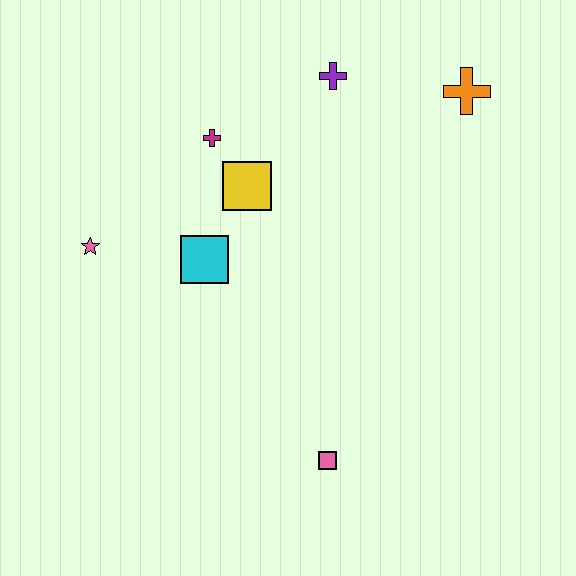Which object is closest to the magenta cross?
The yellow square is closest to the magenta cross.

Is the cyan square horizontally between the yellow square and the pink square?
No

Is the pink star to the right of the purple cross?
No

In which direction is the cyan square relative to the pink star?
The cyan square is to the right of the pink star.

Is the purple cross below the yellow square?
No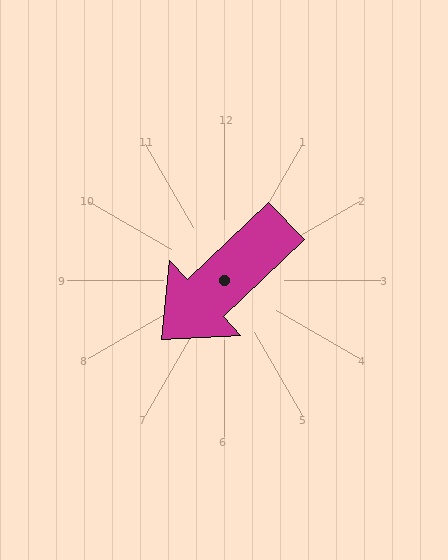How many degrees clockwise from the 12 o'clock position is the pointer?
Approximately 227 degrees.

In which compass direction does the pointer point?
Southwest.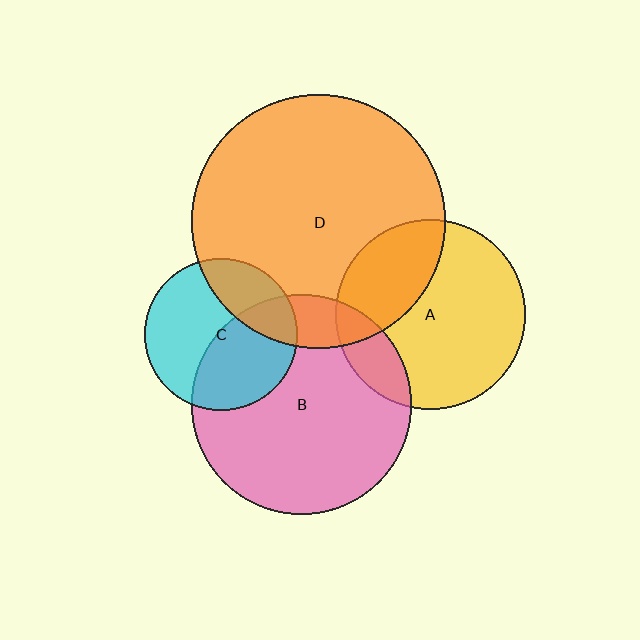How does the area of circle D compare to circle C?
Approximately 2.8 times.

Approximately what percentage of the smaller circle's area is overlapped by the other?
Approximately 30%.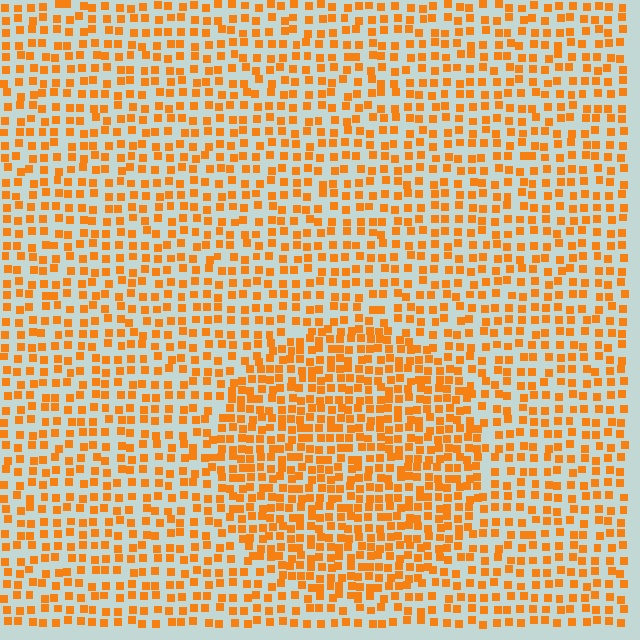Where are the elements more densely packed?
The elements are more densely packed inside the circle boundary.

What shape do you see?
I see a circle.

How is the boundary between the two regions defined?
The boundary is defined by a change in element density (approximately 1.6x ratio). All elements are the same color, size, and shape.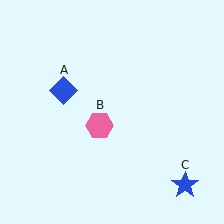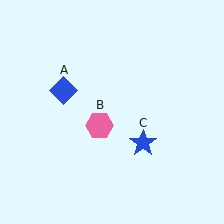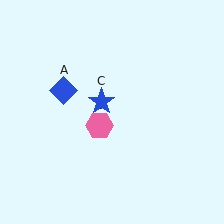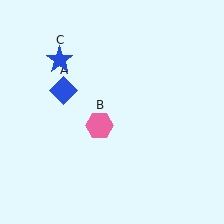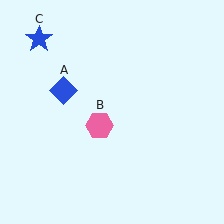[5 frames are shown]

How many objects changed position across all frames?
1 object changed position: blue star (object C).